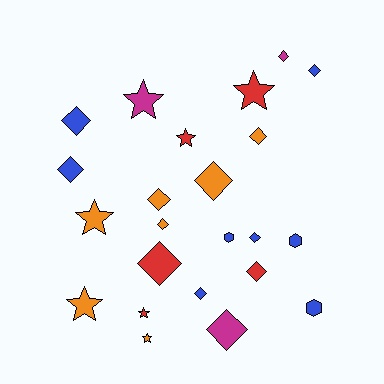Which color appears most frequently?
Blue, with 8 objects.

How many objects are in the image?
There are 23 objects.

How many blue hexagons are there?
There are 3 blue hexagons.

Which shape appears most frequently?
Diamond, with 13 objects.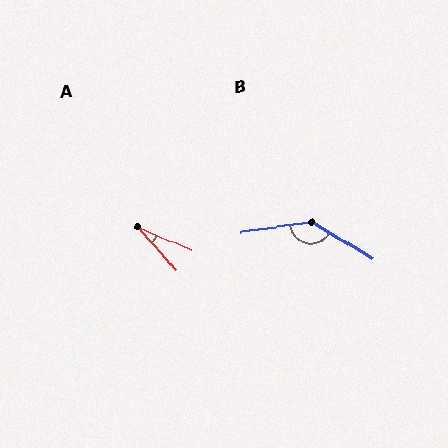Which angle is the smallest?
A, at approximately 25 degrees.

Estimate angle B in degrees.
Approximately 141 degrees.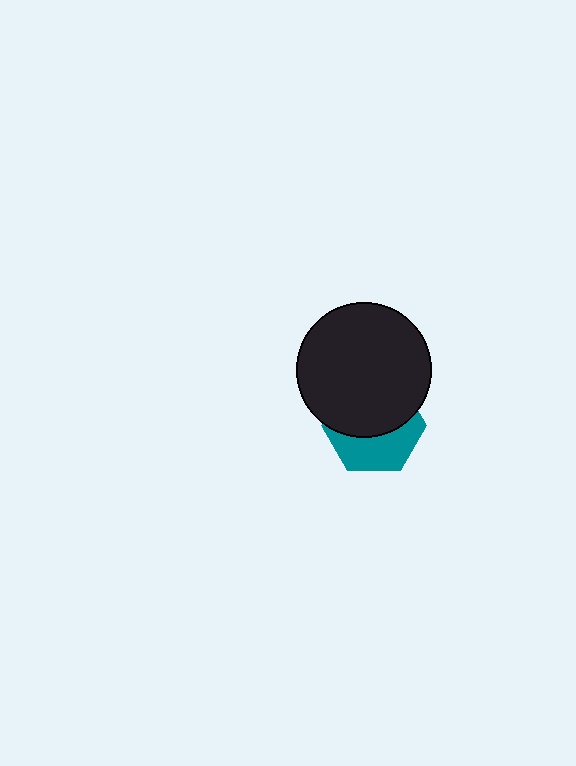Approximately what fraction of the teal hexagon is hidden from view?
Roughly 57% of the teal hexagon is hidden behind the black circle.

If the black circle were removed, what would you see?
You would see the complete teal hexagon.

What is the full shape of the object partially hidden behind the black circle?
The partially hidden object is a teal hexagon.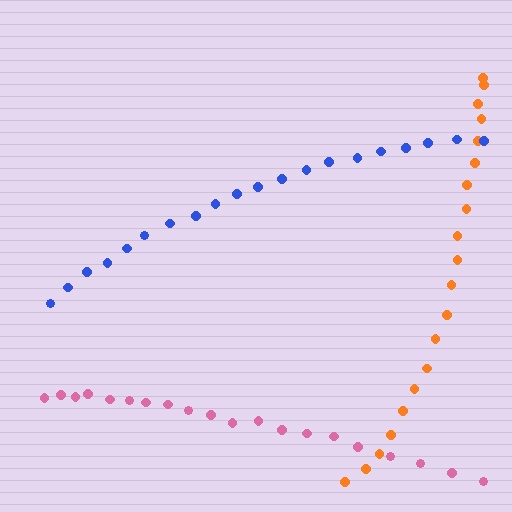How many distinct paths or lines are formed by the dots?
There are 3 distinct paths.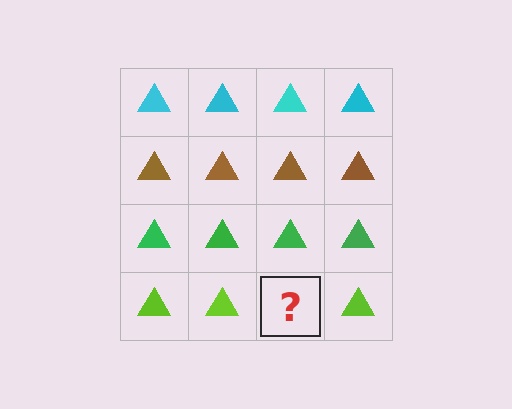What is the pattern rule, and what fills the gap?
The rule is that each row has a consistent color. The gap should be filled with a lime triangle.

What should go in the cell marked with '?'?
The missing cell should contain a lime triangle.